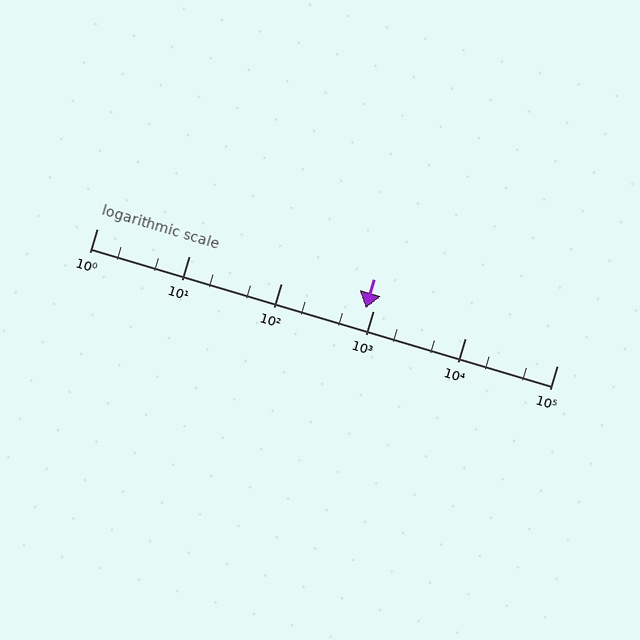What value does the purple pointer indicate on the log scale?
The pointer indicates approximately 830.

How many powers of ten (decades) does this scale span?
The scale spans 5 decades, from 1 to 100000.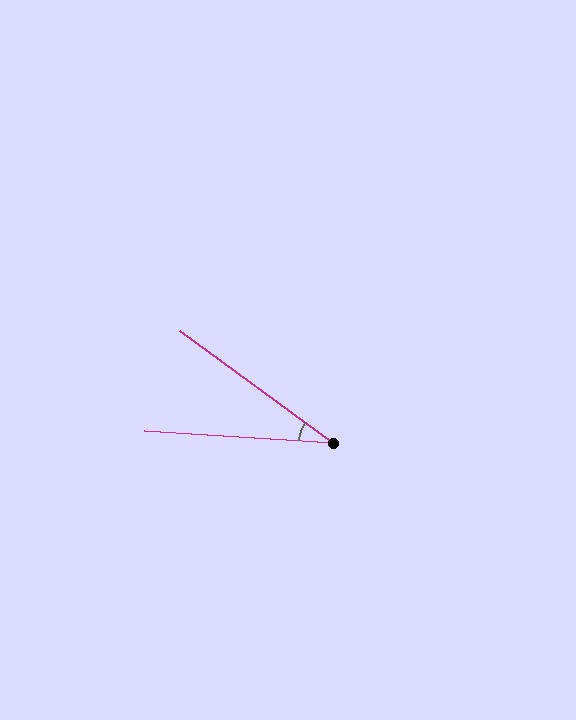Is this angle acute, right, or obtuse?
It is acute.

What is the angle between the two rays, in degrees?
Approximately 32 degrees.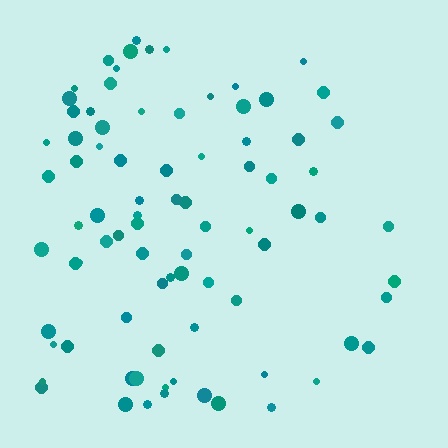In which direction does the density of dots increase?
From right to left, with the left side densest.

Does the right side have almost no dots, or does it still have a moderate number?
Still a moderate number, just noticeably fewer than the left.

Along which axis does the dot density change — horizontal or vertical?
Horizontal.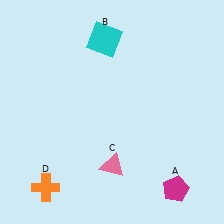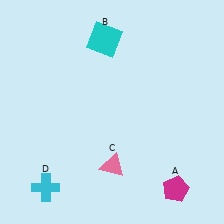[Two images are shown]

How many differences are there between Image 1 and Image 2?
There is 1 difference between the two images.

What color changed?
The cross (D) changed from orange in Image 1 to cyan in Image 2.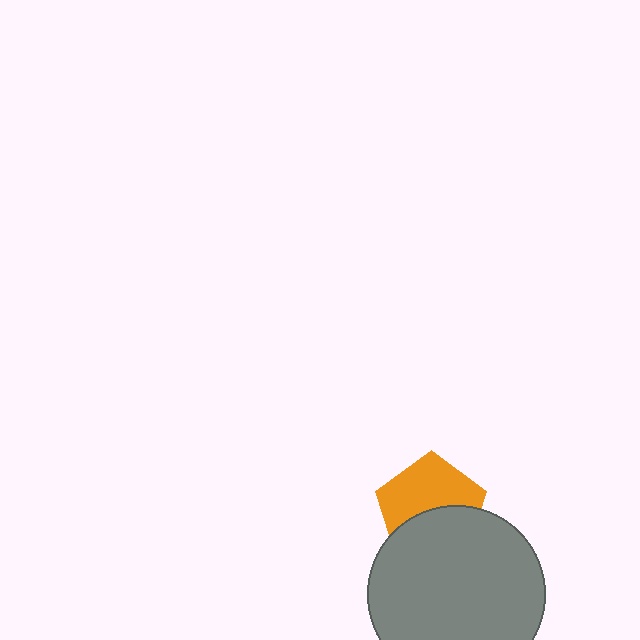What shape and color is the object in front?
The object in front is a gray circle.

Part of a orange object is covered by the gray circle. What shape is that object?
It is a pentagon.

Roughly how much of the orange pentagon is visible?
About half of it is visible (roughly 55%).